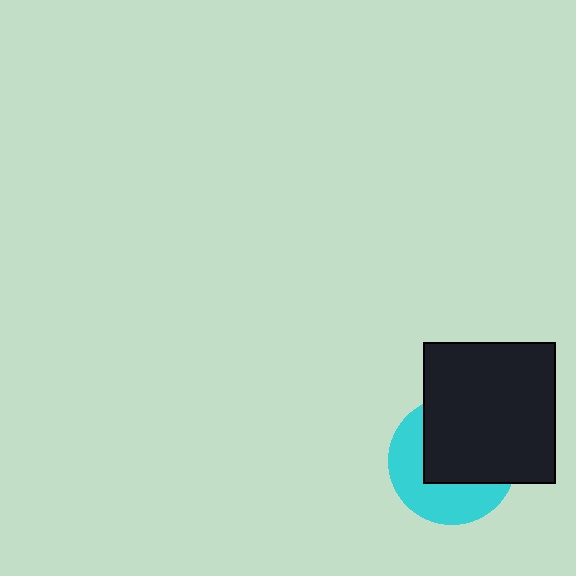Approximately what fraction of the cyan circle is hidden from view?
Roughly 55% of the cyan circle is hidden behind the black rectangle.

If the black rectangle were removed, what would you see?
You would see the complete cyan circle.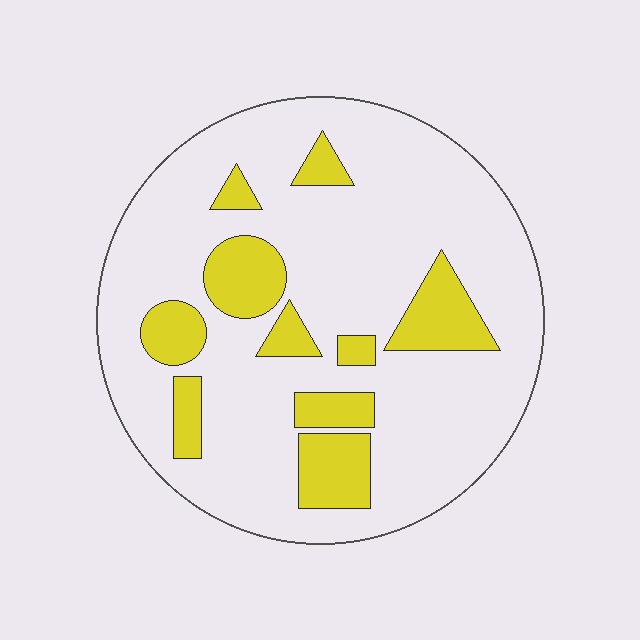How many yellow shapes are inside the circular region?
10.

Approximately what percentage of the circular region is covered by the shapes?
Approximately 20%.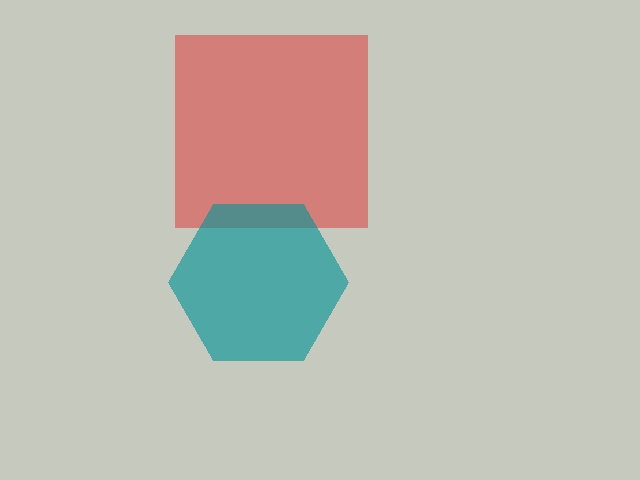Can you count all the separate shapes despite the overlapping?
Yes, there are 2 separate shapes.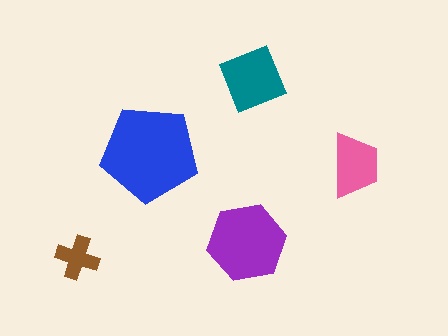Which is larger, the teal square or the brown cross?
The teal square.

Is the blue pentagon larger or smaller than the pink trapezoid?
Larger.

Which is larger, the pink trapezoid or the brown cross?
The pink trapezoid.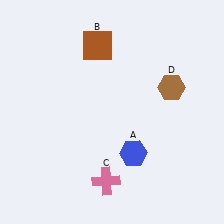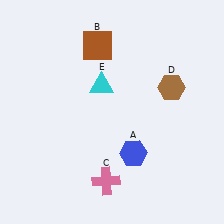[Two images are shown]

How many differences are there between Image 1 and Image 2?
There is 1 difference between the two images.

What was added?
A cyan triangle (E) was added in Image 2.